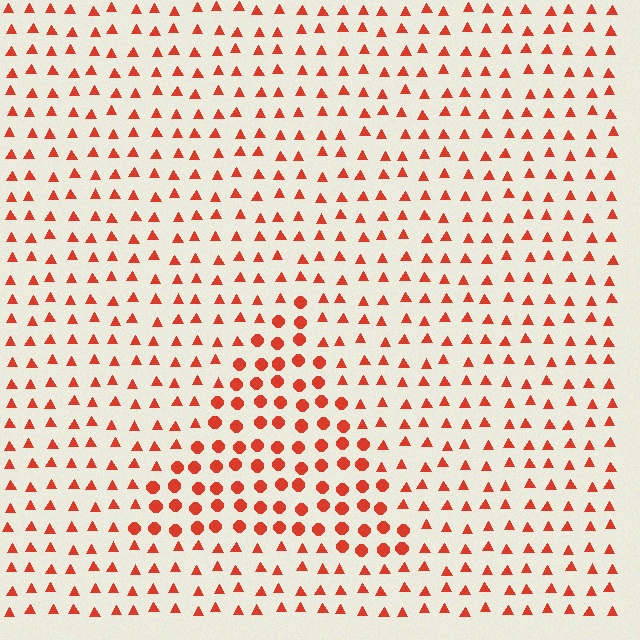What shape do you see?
I see a triangle.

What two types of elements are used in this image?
The image uses circles inside the triangle region and triangles outside it.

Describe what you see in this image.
The image is filled with small red elements arranged in a uniform grid. A triangle-shaped region contains circles, while the surrounding area contains triangles. The boundary is defined purely by the change in element shape.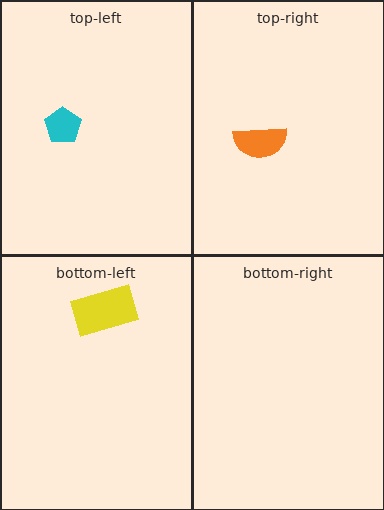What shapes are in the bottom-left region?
The yellow rectangle.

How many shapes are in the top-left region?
1.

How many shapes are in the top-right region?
1.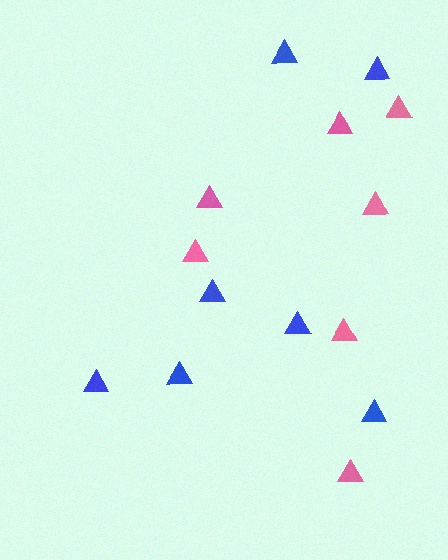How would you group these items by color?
There are 2 groups: one group of blue triangles (7) and one group of pink triangles (7).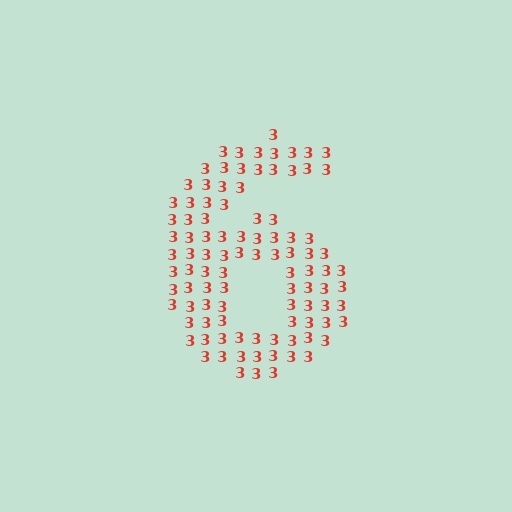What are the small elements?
The small elements are digit 3's.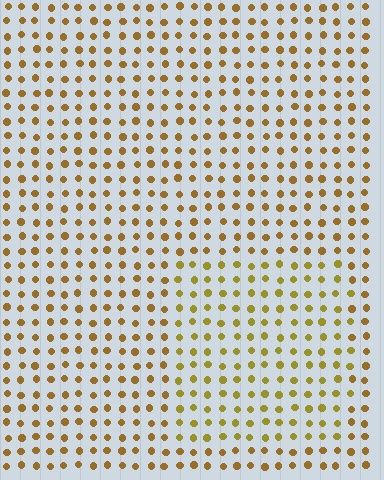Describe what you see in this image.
The image is filled with small brown elements in a uniform arrangement. A rectangle-shaped region is visible where the elements are tinted to a slightly different hue, forming a subtle color boundary.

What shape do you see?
I see a rectangle.